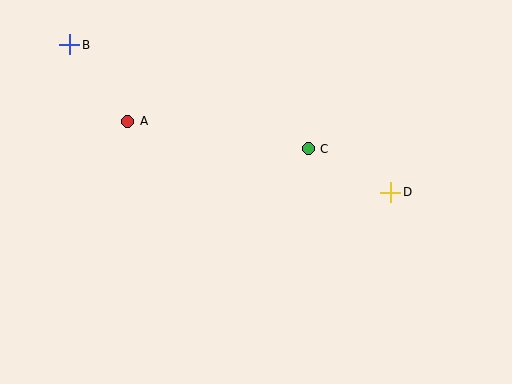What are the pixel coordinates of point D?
Point D is at (391, 192).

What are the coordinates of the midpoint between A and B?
The midpoint between A and B is at (99, 83).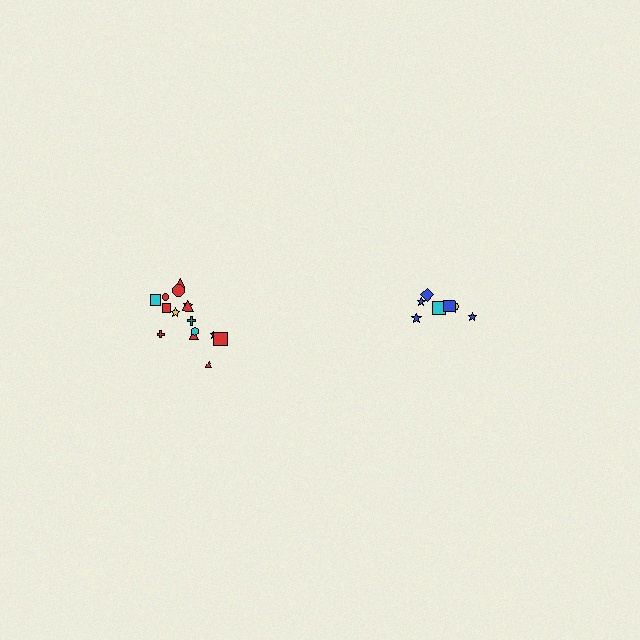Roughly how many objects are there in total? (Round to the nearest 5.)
Roughly 20 objects in total.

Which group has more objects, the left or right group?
The left group.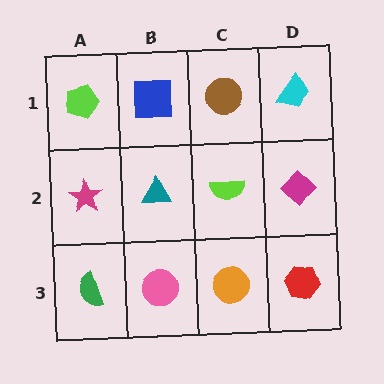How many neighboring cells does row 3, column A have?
2.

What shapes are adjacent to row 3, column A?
A magenta star (row 2, column A), a pink circle (row 3, column B).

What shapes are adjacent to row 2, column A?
A lime pentagon (row 1, column A), a green semicircle (row 3, column A), a teal triangle (row 2, column B).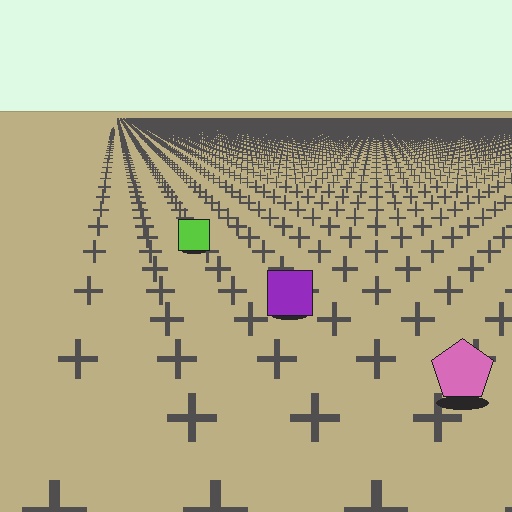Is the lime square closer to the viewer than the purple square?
No. The purple square is closer — you can tell from the texture gradient: the ground texture is coarser near it.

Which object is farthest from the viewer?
The lime square is farthest from the viewer. It appears smaller and the ground texture around it is denser.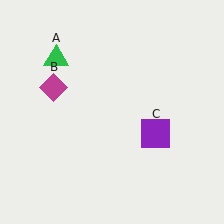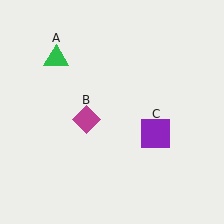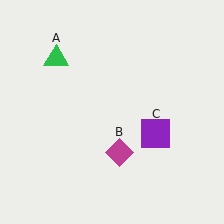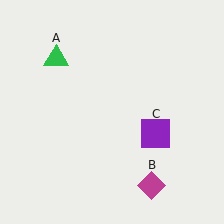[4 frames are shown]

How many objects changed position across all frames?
1 object changed position: magenta diamond (object B).